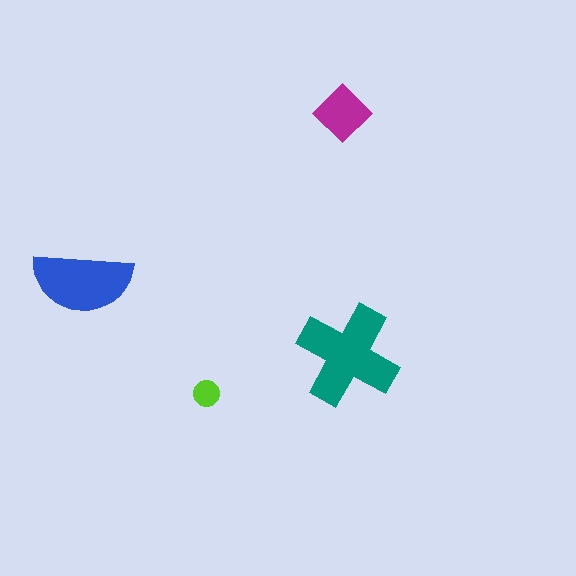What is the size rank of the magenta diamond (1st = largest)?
3rd.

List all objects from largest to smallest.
The teal cross, the blue semicircle, the magenta diamond, the lime circle.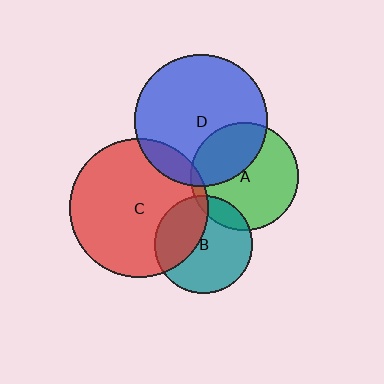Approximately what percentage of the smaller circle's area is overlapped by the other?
Approximately 35%.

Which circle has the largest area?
Circle C (red).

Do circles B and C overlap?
Yes.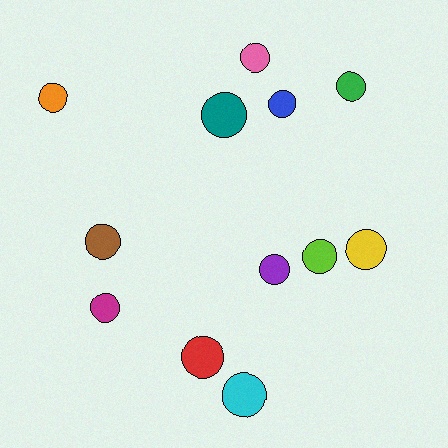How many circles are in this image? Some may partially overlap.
There are 12 circles.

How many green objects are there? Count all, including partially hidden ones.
There is 1 green object.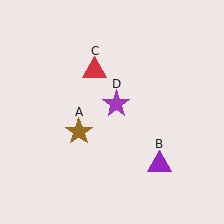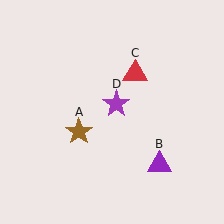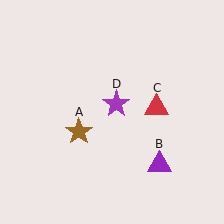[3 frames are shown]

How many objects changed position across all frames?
1 object changed position: red triangle (object C).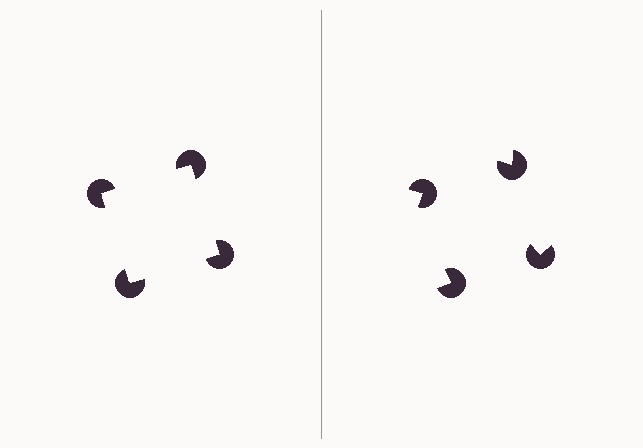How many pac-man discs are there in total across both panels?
8 — 4 on each side.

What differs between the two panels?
The pac-man discs are positioned identically on both sides; only the wedge orientations differ. On the left they align to a square; on the right they are misaligned.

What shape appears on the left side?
An illusory square.